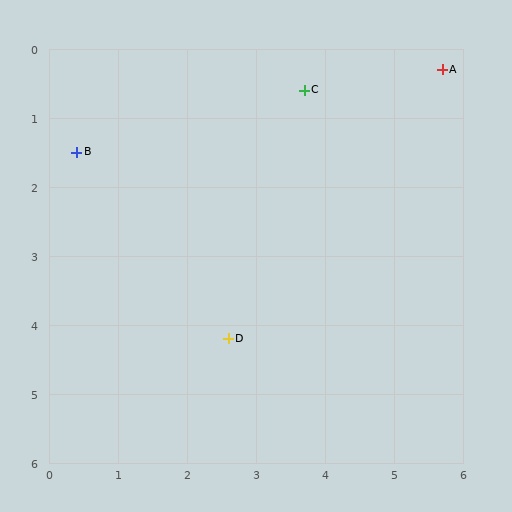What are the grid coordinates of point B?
Point B is at approximately (0.4, 1.5).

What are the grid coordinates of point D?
Point D is at approximately (2.6, 4.2).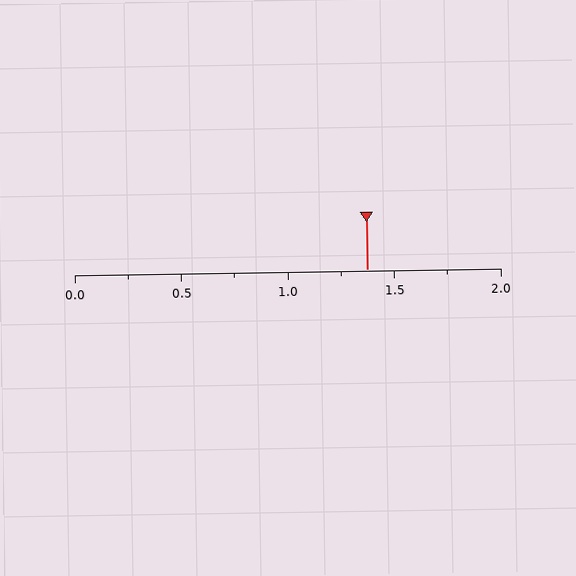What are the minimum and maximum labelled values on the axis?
The axis runs from 0.0 to 2.0.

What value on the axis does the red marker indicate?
The marker indicates approximately 1.38.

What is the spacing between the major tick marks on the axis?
The major ticks are spaced 0.5 apart.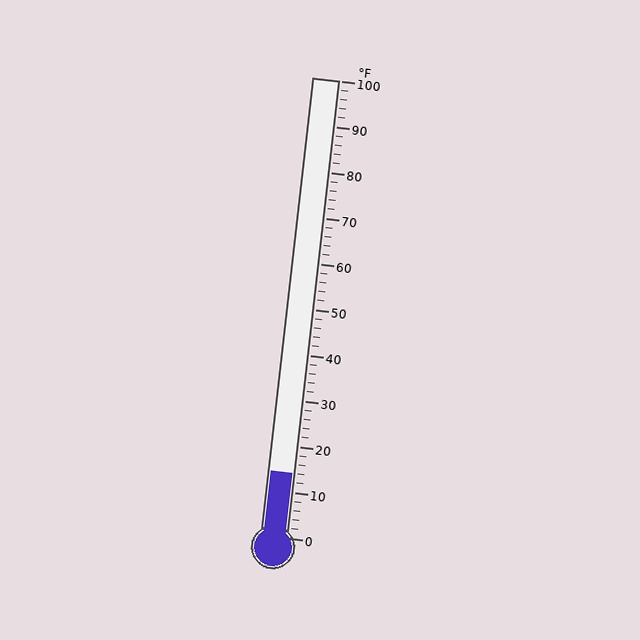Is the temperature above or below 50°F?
The temperature is below 50°F.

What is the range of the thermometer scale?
The thermometer scale ranges from 0°F to 100°F.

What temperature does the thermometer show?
The thermometer shows approximately 14°F.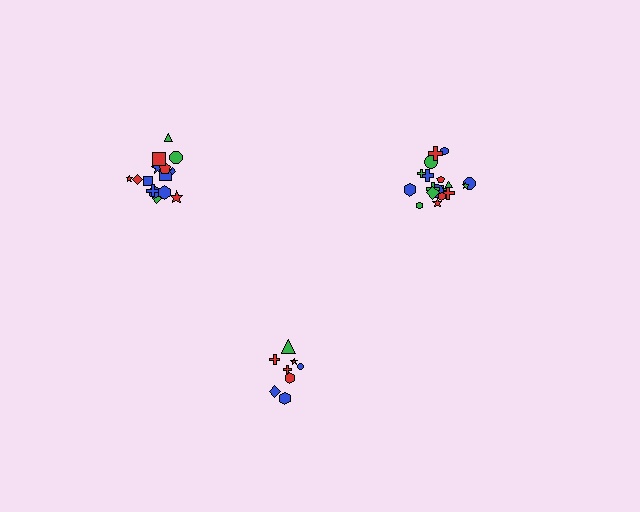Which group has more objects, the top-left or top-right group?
The top-right group.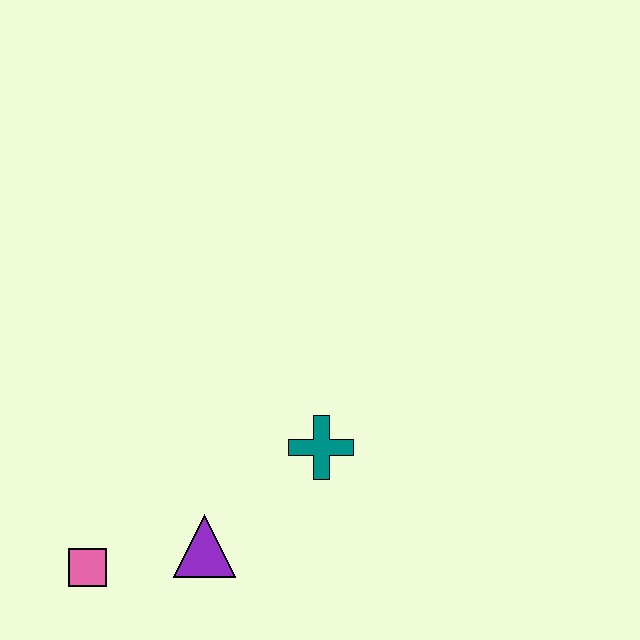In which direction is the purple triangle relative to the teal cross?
The purple triangle is to the left of the teal cross.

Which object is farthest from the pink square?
The teal cross is farthest from the pink square.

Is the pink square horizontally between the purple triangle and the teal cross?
No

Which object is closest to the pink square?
The purple triangle is closest to the pink square.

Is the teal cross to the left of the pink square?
No